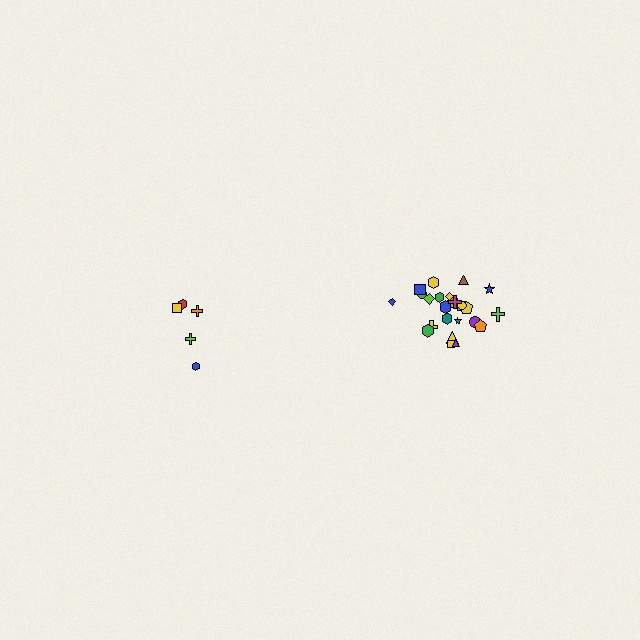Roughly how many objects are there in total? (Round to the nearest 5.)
Roughly 30 objects in total.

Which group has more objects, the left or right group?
The right group.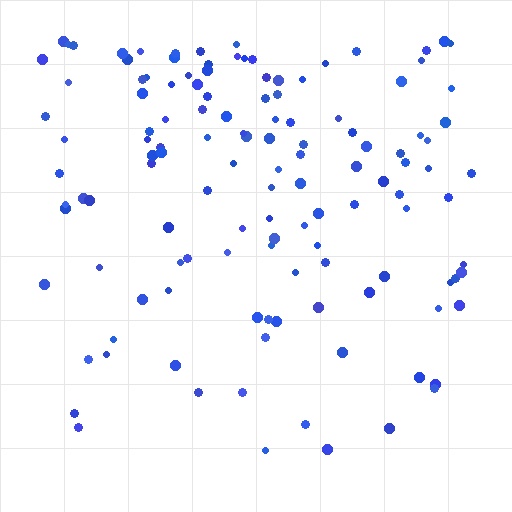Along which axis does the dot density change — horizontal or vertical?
Vertical.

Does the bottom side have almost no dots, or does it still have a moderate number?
Still a moderate number, just noticeably fewer than the top.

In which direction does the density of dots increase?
From bottom to top, with the top side densest.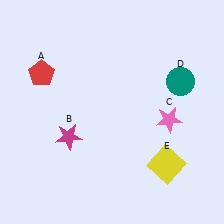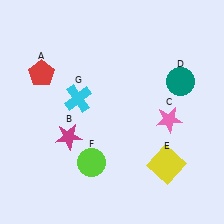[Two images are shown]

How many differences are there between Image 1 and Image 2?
There are 2 differences between the two images.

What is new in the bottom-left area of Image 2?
A lime circle (F) was added in the bottom-left area of Image 2.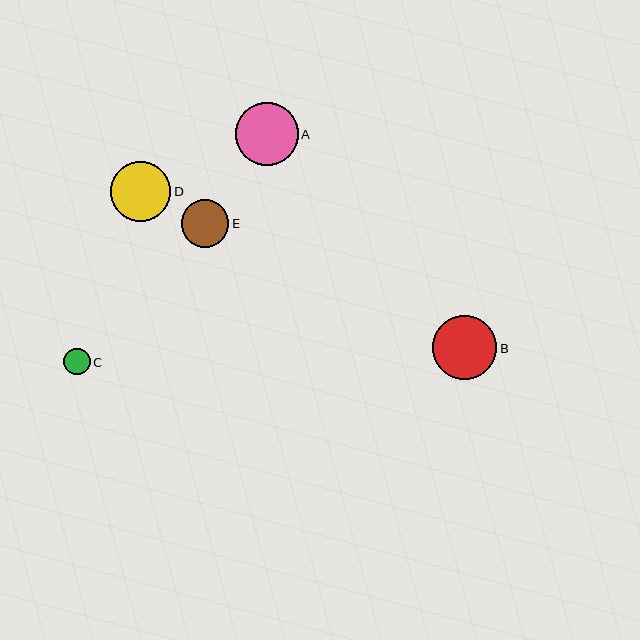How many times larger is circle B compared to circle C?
Circle B is approximately 2.4 times the size of circle C.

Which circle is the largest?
Circle B is the largest with a size of approximately 64 pixels.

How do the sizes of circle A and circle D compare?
Circle A and circle D are approximately the same size.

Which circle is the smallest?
Circle C is the smallest with a size of approximately 26 pixels.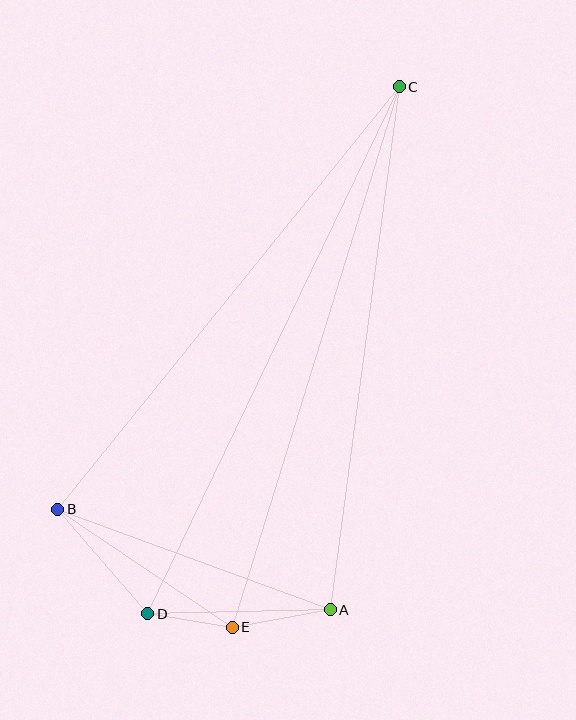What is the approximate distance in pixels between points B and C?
The distance between B and C is approximately 543 pixels.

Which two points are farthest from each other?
Points C and D are farthest from each other.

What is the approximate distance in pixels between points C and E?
The distance between C and E is approximately 566 pixels.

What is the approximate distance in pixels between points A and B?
The distance between A and B is approximately 290 pixels.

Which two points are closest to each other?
Points D and E are closest to each other.